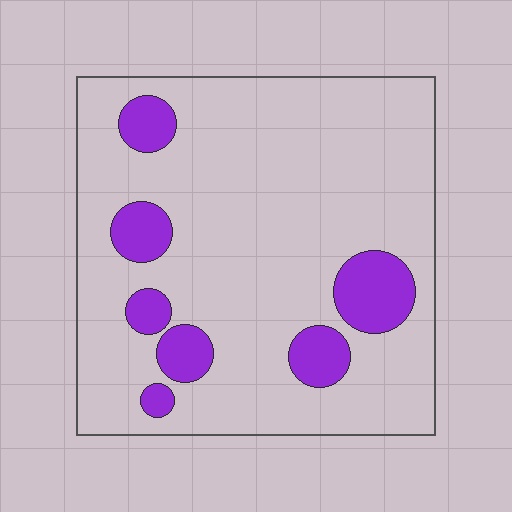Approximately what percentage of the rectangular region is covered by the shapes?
Approximately 15%.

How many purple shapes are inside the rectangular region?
7.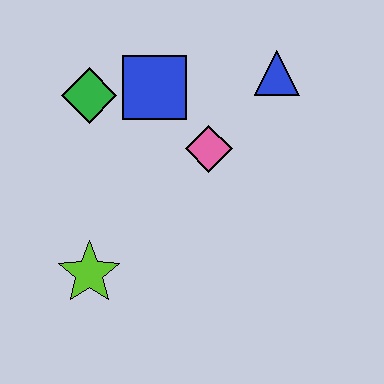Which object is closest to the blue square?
The green diamond is closest to the blue square.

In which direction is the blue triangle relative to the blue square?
The blue triangle is to the right of the blue square.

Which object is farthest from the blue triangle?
The lime star is farthest from the blue triangle.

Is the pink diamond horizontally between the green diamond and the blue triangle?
Yes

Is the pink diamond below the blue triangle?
Yes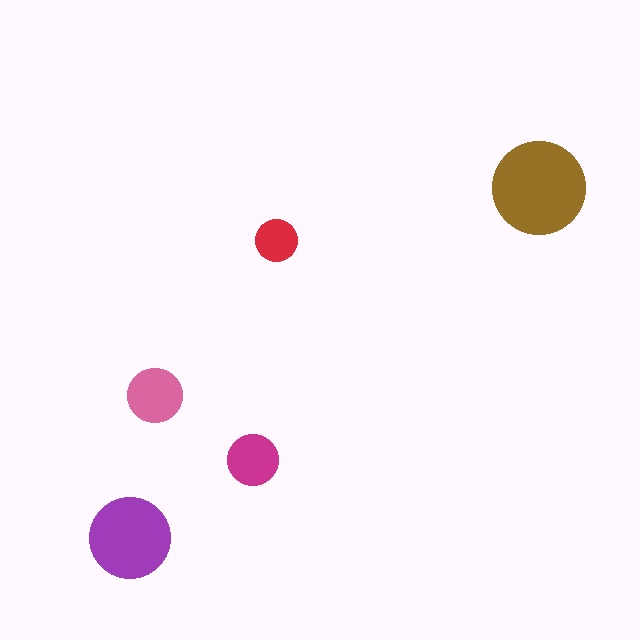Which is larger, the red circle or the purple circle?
The purple one.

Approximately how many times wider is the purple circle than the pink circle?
About 1.5 times wider.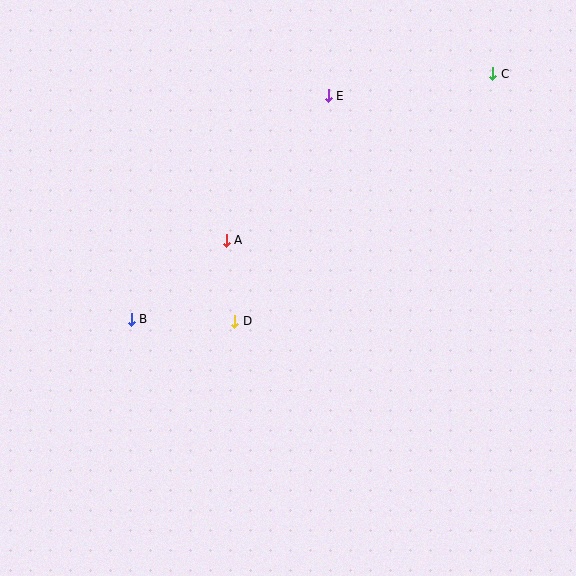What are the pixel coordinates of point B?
Point B is at (131, 319).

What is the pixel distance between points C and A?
The distance between C and A is 315 pixels.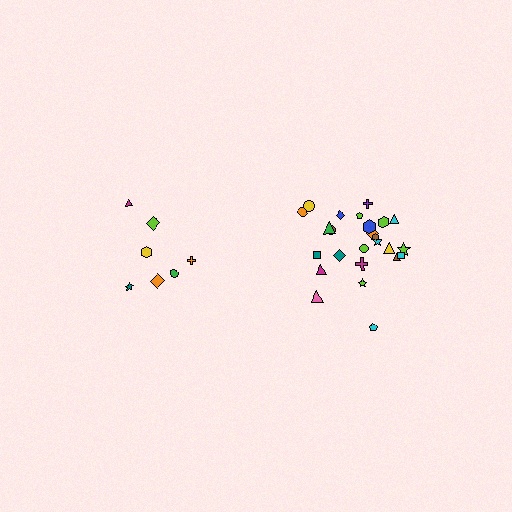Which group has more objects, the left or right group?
The right group.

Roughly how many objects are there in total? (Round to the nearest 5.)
Roughly 30 objects in total.